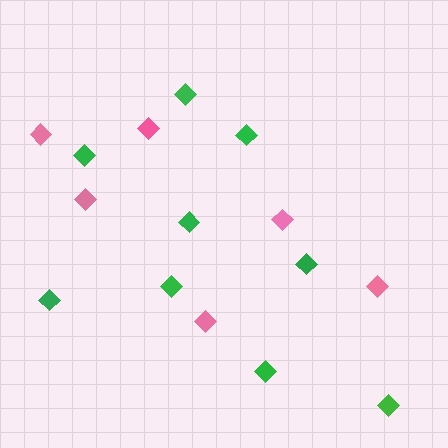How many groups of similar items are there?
There are 2 groups: one group of pink diamonds (6) and one group of green diamonds (9).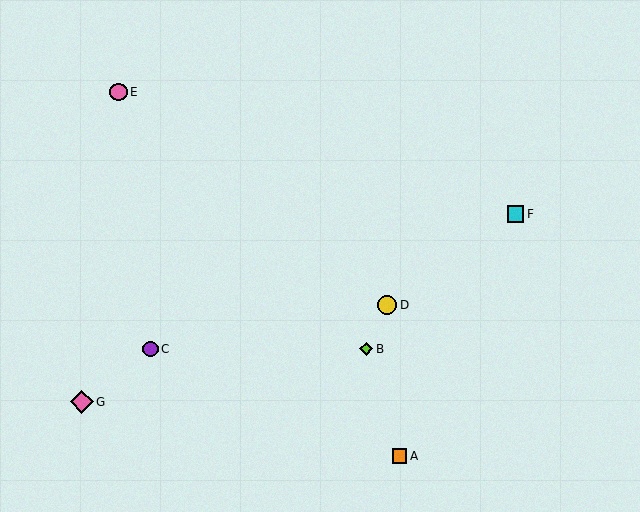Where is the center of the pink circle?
The center of the pink circle is at (119, 92).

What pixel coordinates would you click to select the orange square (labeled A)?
Click at (399, 456) to select the orange square A.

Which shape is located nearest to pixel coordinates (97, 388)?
The pink diamond (labeled G) at (82, 402) is nearest to that location.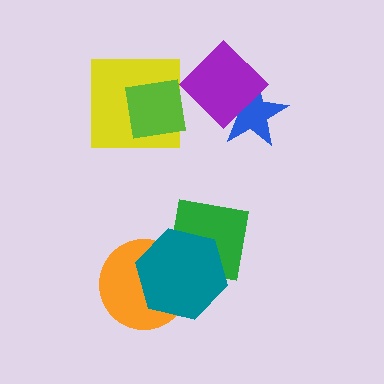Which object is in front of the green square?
The teal hexagon is in front of the green square.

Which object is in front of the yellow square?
The lime square is in front of the yellow square.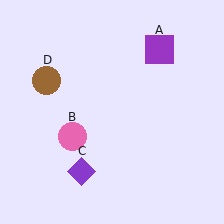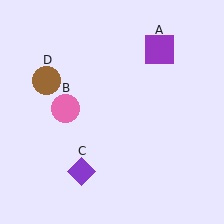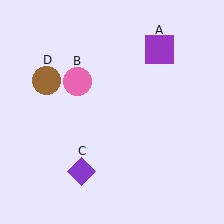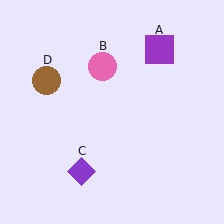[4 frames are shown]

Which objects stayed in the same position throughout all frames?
Purple square (object A) and purple diamond (object C) and brown circle (object D) remained stationary.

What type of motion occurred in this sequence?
The pink circle (object B) rotated clockwise around the center of the scene.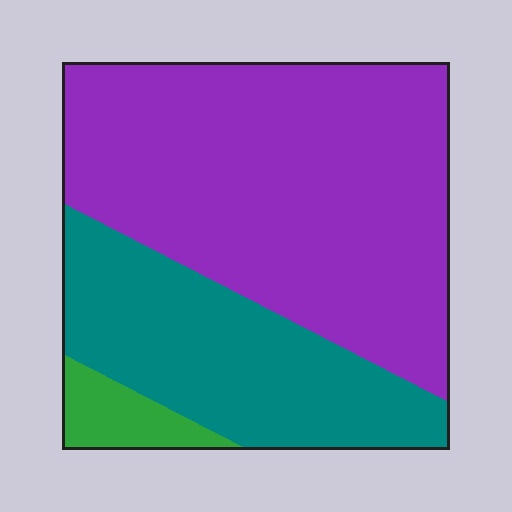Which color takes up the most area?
Purple, at roughly 60%.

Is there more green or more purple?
Purple.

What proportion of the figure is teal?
Teal covers around 30% of the figure.